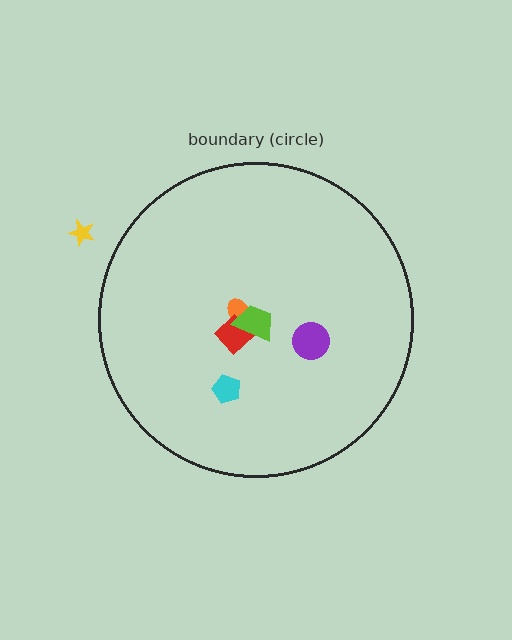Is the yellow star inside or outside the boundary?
Outside.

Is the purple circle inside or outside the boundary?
Inside.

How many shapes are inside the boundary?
5 inside, 1 outside.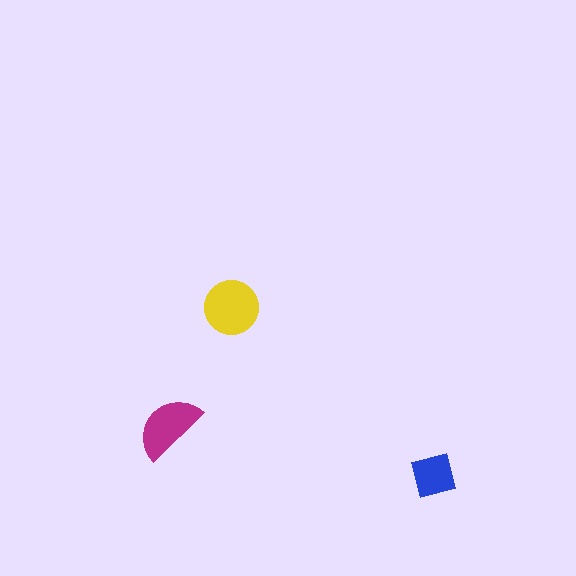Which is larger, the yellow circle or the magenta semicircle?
The yellow circle.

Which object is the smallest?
The blue square.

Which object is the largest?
The yellow circle.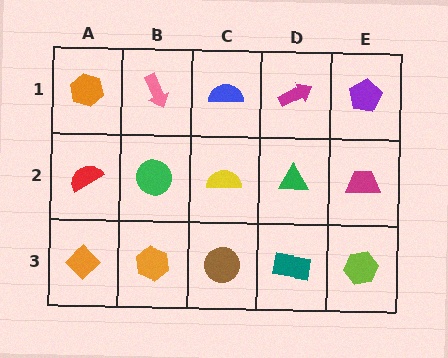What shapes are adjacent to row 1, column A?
A red semicircle (row 2, column A), a pink arrow (row 1, column B).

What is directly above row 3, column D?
A green triangle.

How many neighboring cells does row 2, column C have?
4.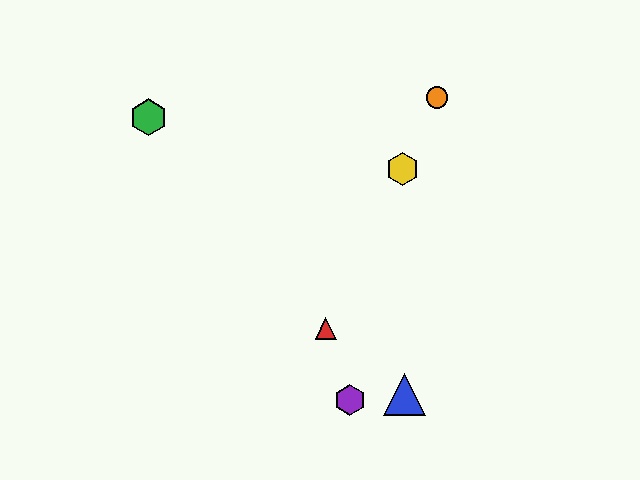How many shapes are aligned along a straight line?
3 shapes (the red triangle, the yellow hexagon, the orange circle) are aligned along a straight line.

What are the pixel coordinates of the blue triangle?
The blue triangle is at (405, 395).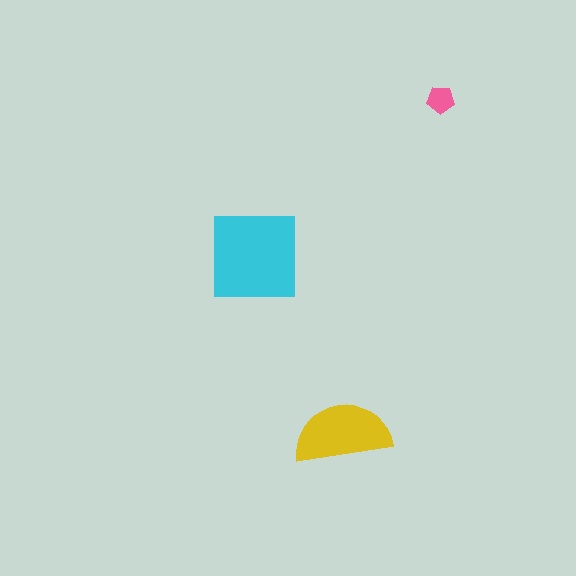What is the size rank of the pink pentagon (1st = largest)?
3rd.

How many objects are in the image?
There are 3 objects in the image.